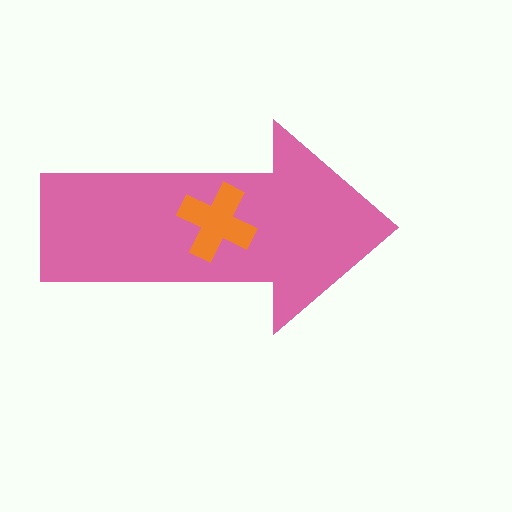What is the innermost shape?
The orange cross.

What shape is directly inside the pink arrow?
The orange cross.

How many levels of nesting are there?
2.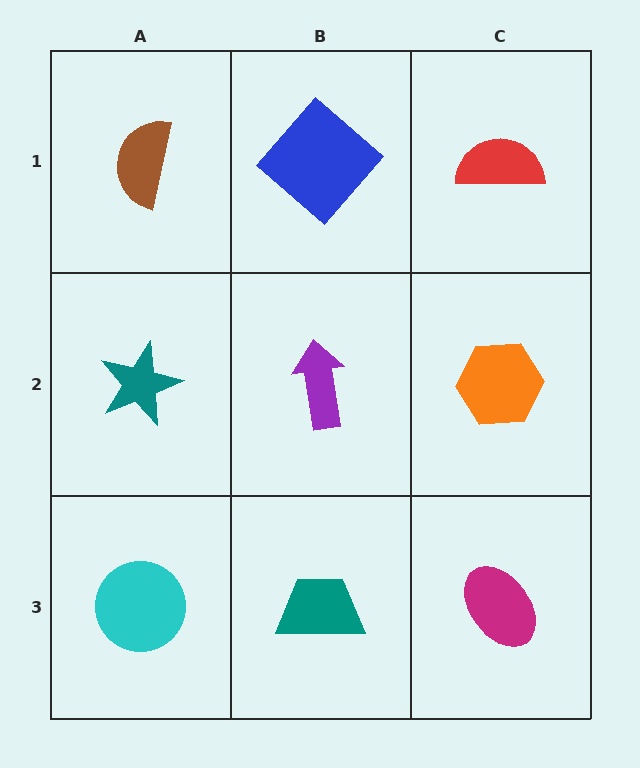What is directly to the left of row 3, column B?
A cyan circle.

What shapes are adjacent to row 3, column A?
A teal star (row 2, column A), a teal trapezoid (row 3, column B).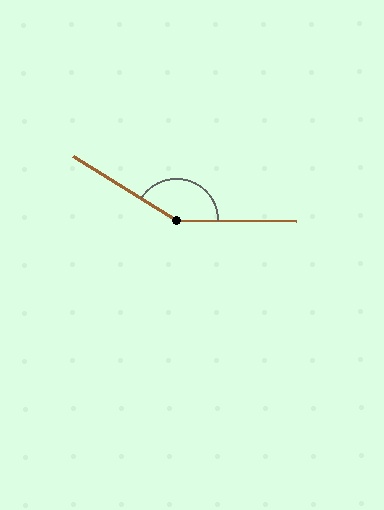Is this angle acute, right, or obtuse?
It is obtuse.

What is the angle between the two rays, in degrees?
Approximately 149 degrees.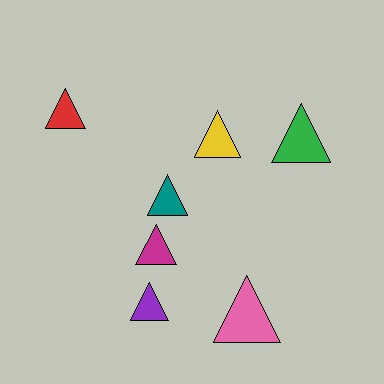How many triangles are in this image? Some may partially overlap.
There are 7 triangles.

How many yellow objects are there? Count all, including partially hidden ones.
There is 1 yellow object.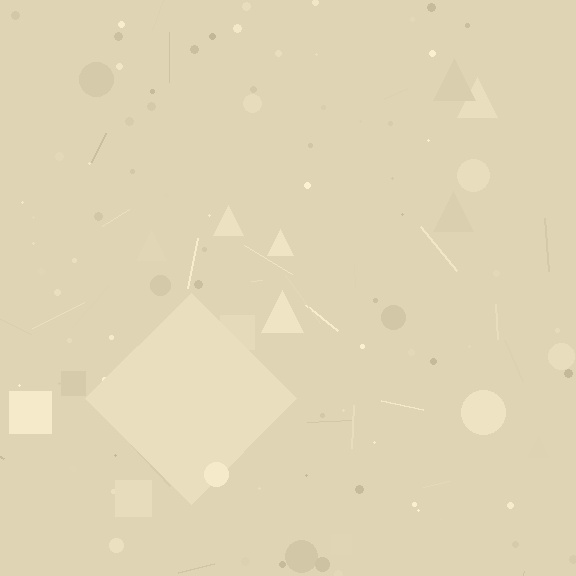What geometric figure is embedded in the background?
A diamond is embedded in the background.